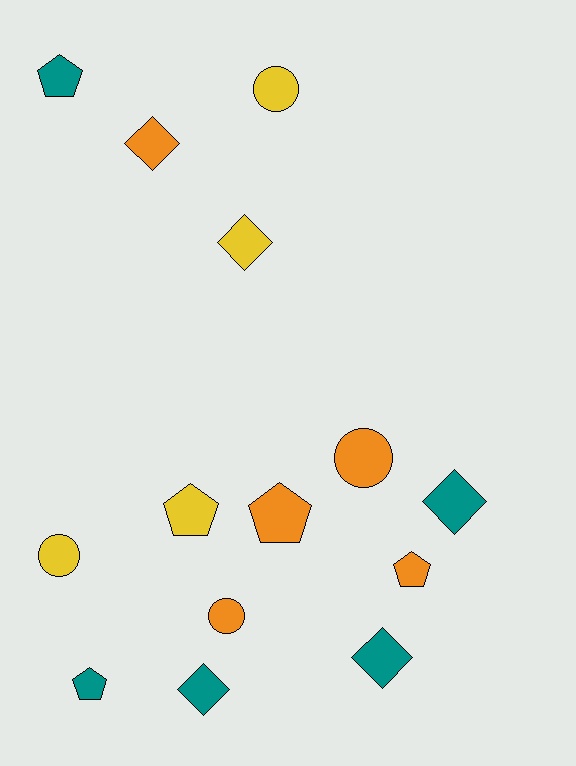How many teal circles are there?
There are no teal circles.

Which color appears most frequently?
Teal, with 5 objects.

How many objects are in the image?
There are 14 objects.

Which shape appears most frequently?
Pentagon, with 5 objects.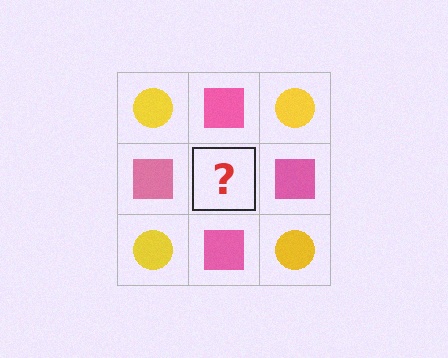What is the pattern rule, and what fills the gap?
The rule is that it alternates yellow circle and pink square in a checkerboard pattern. The gap should be filled with a yellow circle.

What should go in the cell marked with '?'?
The missing cell should contain a yellow circle.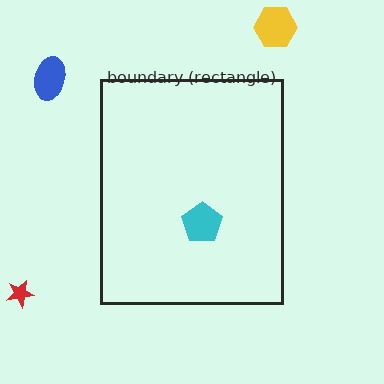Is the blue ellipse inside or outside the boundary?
Outside.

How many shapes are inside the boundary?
1 inside, 3 outside.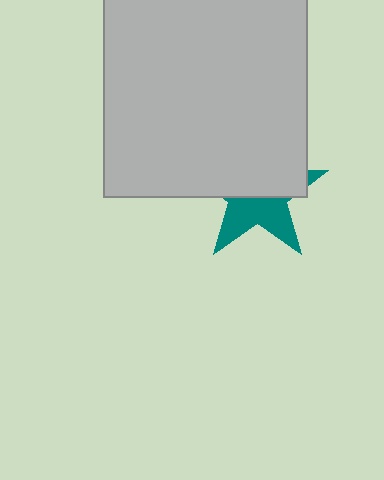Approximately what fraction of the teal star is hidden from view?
Roughly 56% of the teal star is hidden behind the light gray square.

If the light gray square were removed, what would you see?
You would see the complete teal star.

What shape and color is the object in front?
The object in front is a light gray square.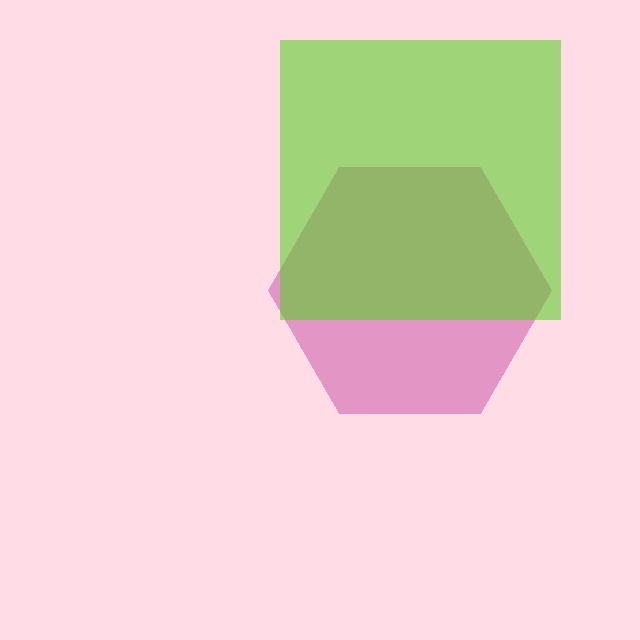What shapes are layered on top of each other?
The layered shapes are: a magenta hexagon, a lime square.